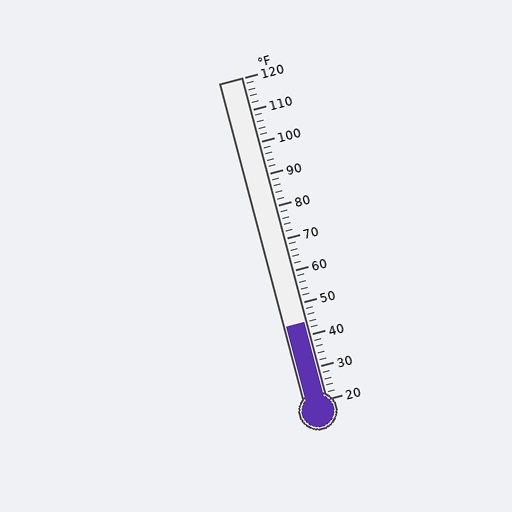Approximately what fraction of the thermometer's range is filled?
The thermometer is filled to approximately 25% of its range.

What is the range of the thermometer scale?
The thermometer scale ranges from 20°F to 120°F.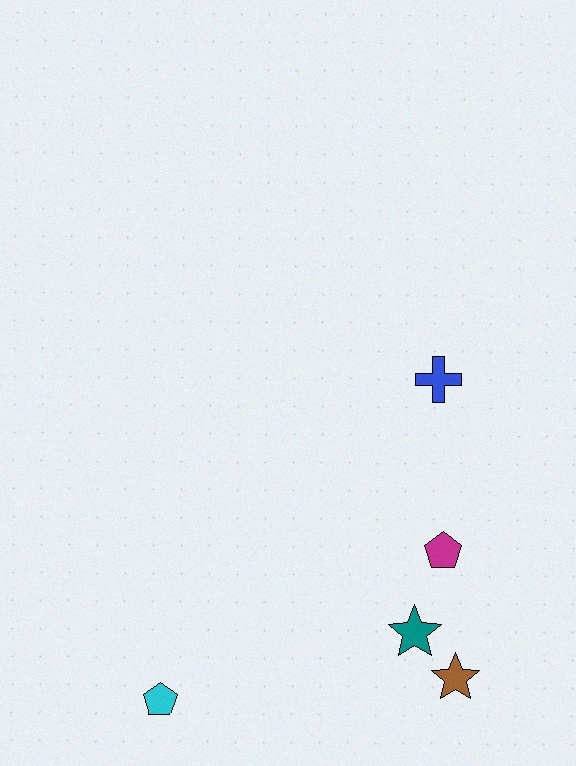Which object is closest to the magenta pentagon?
The teal star is closest to the magenta pentagon.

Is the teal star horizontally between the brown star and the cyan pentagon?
Yes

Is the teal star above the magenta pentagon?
No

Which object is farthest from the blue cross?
The cyan pentagon is farthest from the blue cross.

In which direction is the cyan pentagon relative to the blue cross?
The cyan pentagon is below the blue cross.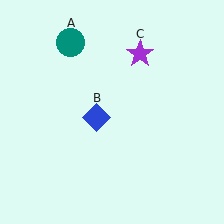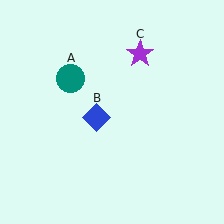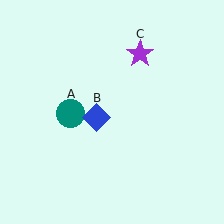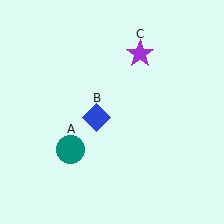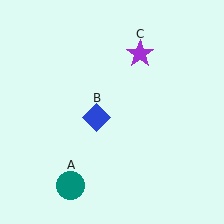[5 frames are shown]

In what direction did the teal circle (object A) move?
The teal circle (object A) moved down.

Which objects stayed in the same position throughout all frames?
Blue diamond (object B) and purple star (object C) remained stationary.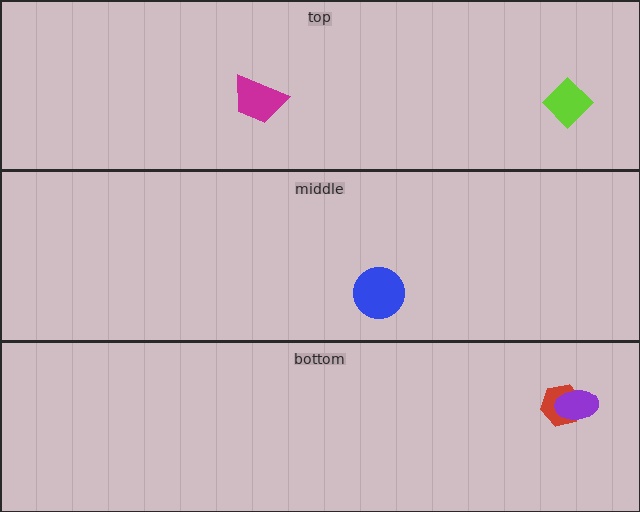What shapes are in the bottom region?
The red hexagon, the purple ellipse.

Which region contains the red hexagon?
The bottom region.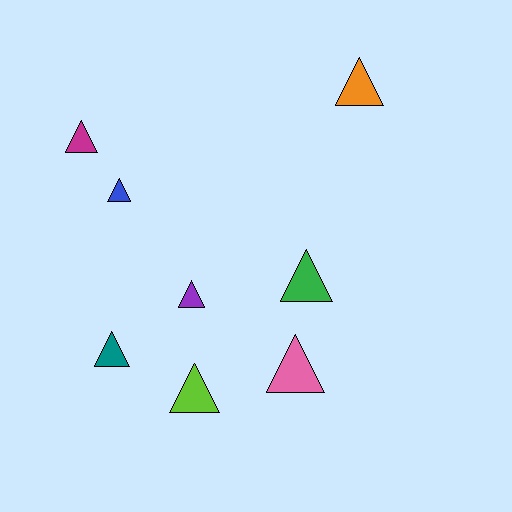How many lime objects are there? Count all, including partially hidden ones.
There is 1 lime object.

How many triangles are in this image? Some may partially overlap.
There are 8 triangles.